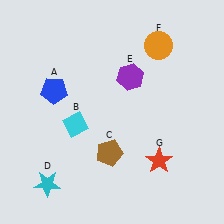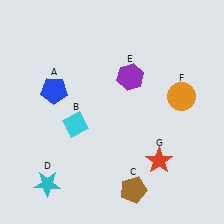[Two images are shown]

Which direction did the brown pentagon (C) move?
The brown pentagon (C) moved down.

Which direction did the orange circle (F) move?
The orange circle (F) moved down.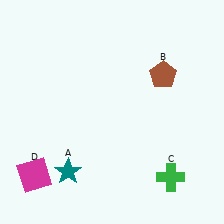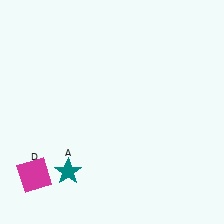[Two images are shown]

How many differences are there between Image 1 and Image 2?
There are 2 differences between the two images.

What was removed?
The brown pentagon (B), the green cross (C) were removed in Image 2.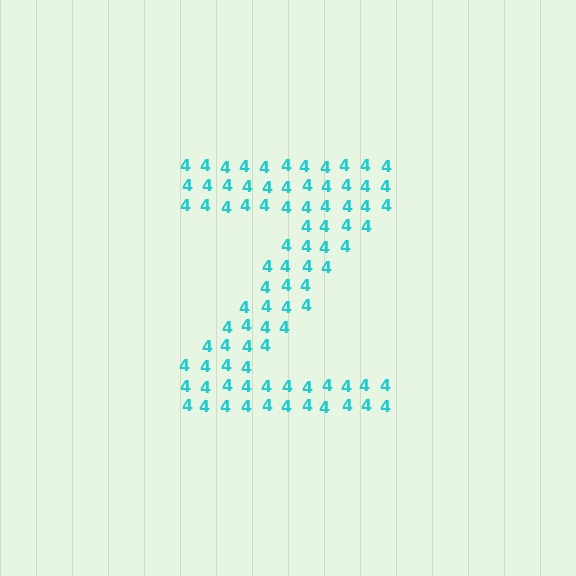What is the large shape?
The large shape is the letter Z.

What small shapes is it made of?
It is made of small digit 4's.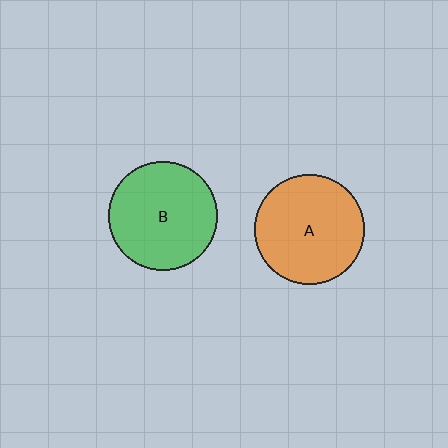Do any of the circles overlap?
No, none of the circles overlap.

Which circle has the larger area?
Circle A (orange).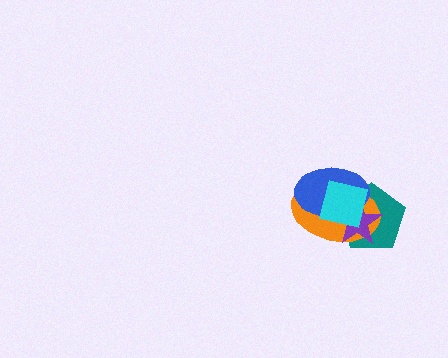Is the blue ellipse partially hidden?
Yes, it is partially covered by another shape.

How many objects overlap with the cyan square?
4 objects overlap with the cyan square.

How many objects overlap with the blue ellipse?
4 objects overlap with the blue ellipse.